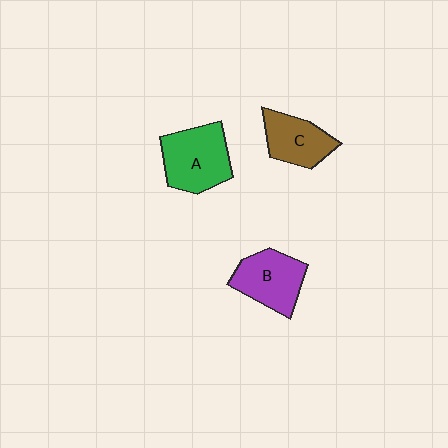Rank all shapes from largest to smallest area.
From largest to smallest: A (green), B (purple), C (brown).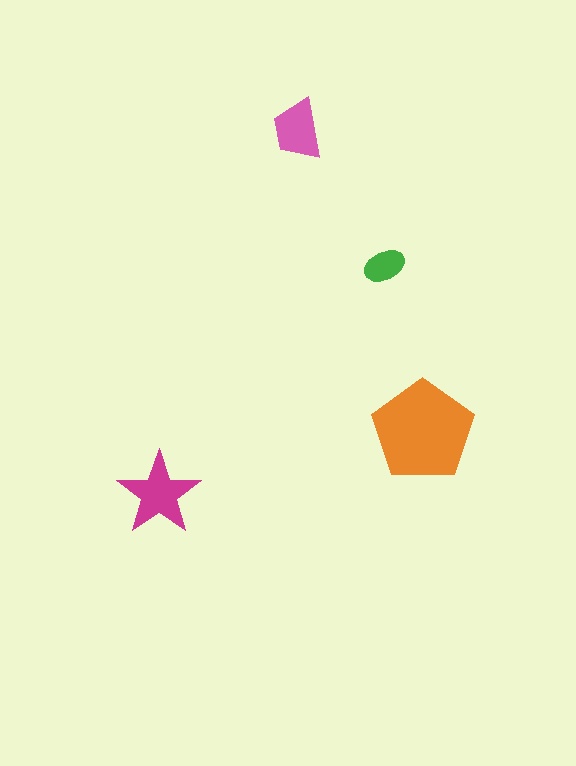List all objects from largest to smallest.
The orange pentagon, the magenta star, the pink trapezoid, the green ellipse.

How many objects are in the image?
There are 4 objects in the image.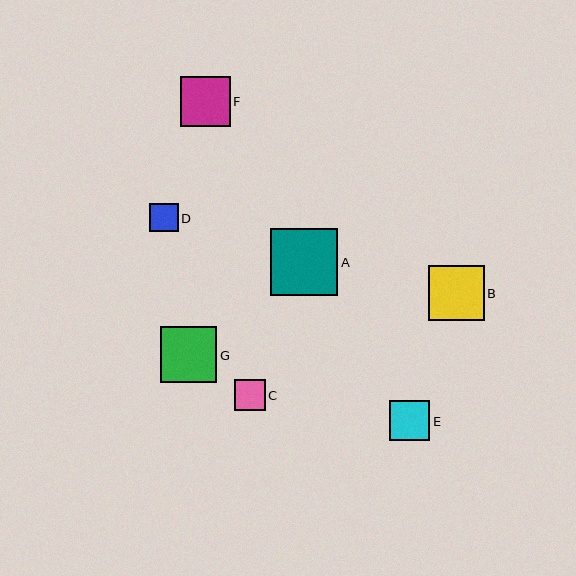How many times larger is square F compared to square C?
Square F is approximately 1.6 times the size of square C.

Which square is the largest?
Square A is the largest with a size of approximately 68 pixels.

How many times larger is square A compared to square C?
Square A is approximately 2.2 times the size of square C.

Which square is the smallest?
Square D is the smallest with a size of approximately 28 pixels.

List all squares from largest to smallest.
From largest to smallest: A, G, B, F, E, C, D.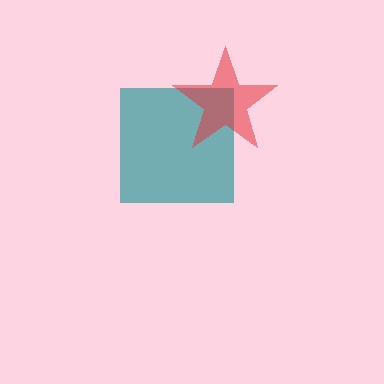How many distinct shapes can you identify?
There are 2 distinct shapes: a teal square, a red star.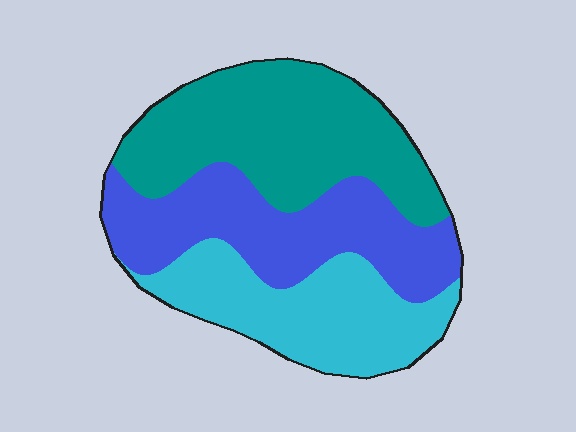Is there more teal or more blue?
Teal.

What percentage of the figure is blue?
Blue covers 33% of the figure.